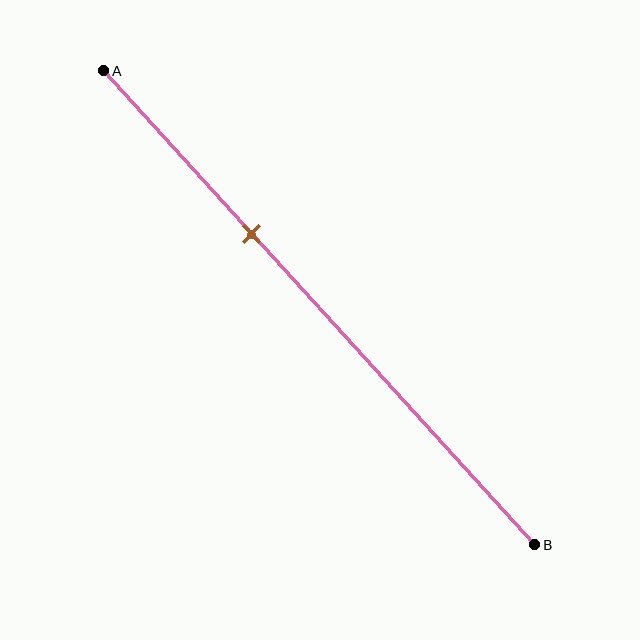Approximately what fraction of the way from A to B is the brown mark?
The brown mark is approximately 35% of the way from A to B.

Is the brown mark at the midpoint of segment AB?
No, the mark is at about 35% from A, not at the 50% midpoint.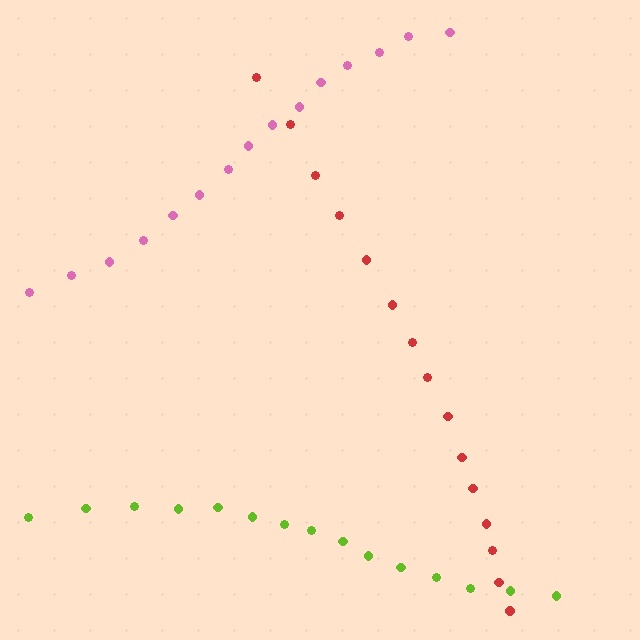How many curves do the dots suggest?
There are 3 distinct paths.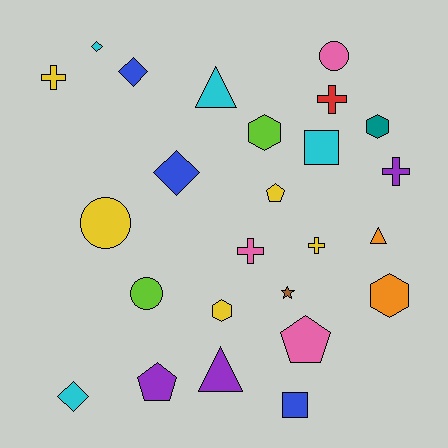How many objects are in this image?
There are 25 objects.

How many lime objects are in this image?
There are 2 lime objects.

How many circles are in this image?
There are 3 circles.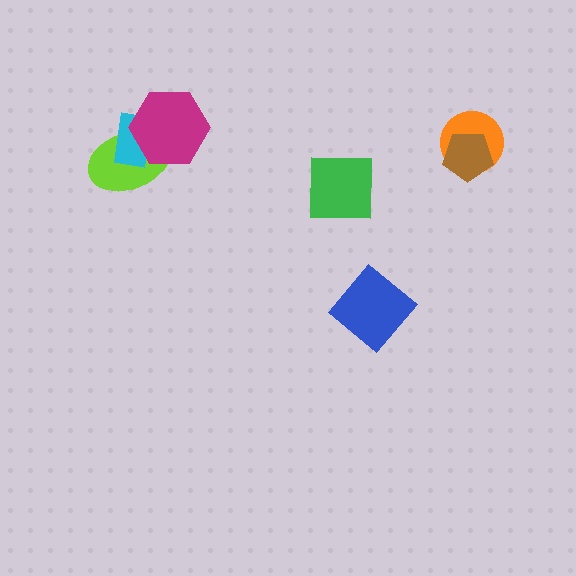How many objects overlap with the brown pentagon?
1 object overlaps with the brown pentagon.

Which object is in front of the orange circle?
The brown pentagon is in front of the orange circle.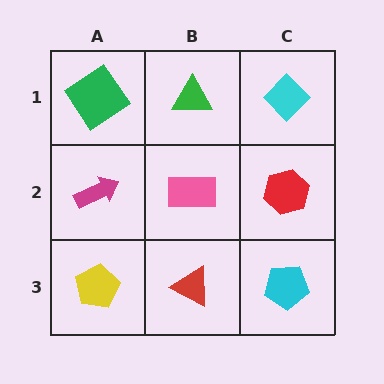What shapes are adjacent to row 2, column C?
A cyan diamond (row 1, column C), a cyan pentagon (row 3, column C), a pink rectangle (row 2, column B).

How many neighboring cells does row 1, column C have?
2.